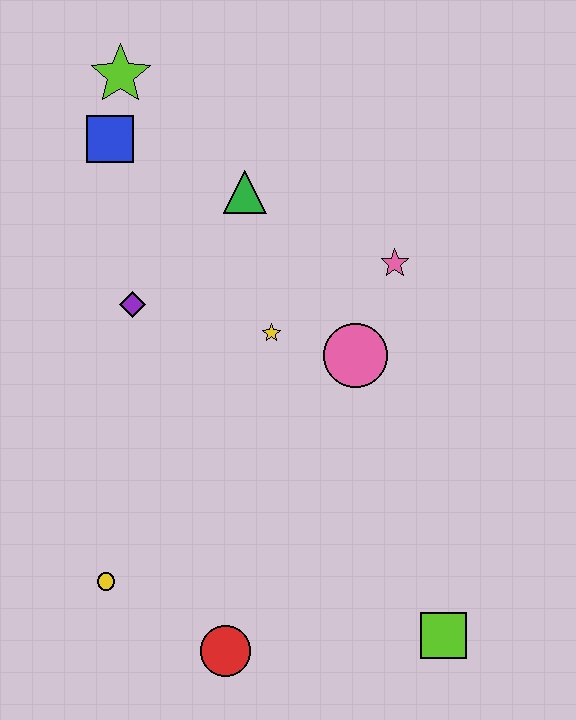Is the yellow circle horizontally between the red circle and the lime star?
No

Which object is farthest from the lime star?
The lime square is farthest from the lime star.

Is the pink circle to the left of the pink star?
Yes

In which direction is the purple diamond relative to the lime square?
The purple diamond is above the lime square.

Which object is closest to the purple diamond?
The yellow star is closest to the purple diamond.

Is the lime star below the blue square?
No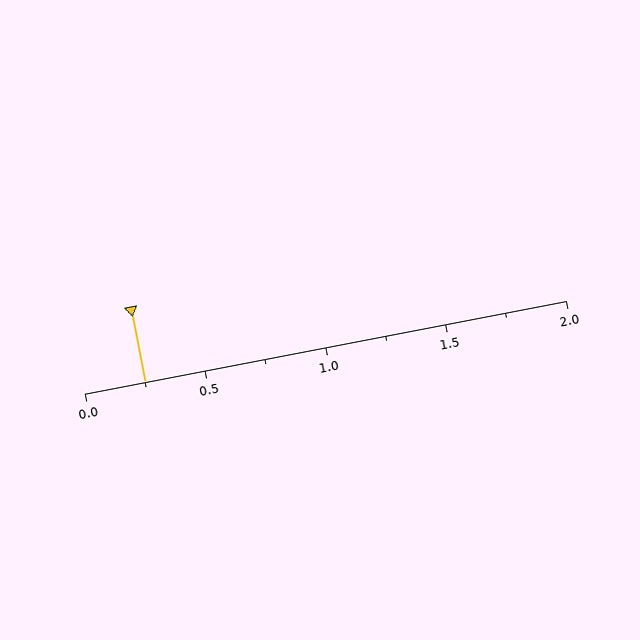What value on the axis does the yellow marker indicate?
The marker indicates approximately 0.25.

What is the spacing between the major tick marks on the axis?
The major ticks are spaced 0.5 apart.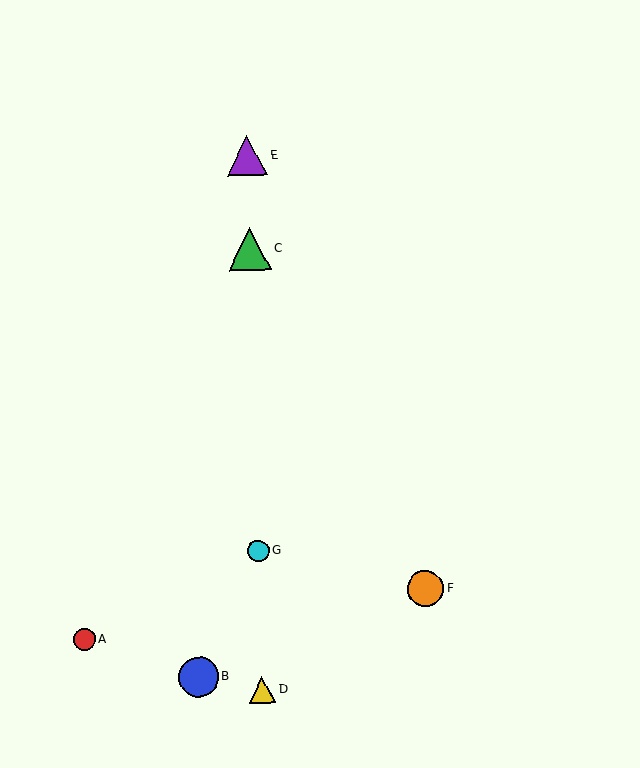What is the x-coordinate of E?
Object E is at x≈247.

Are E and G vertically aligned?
Yes, both are at x≈247.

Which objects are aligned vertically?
Objects C, D, E, G are aligned vertically.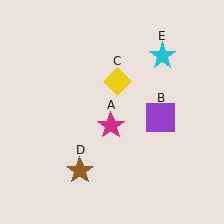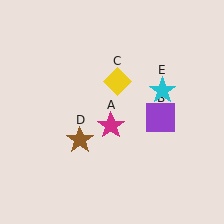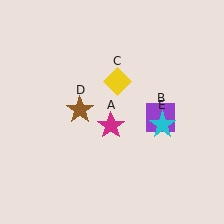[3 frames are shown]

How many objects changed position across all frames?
2 objects changed position: brown star (object D), cyan star (object E).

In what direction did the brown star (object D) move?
The brown star (object D) moved up.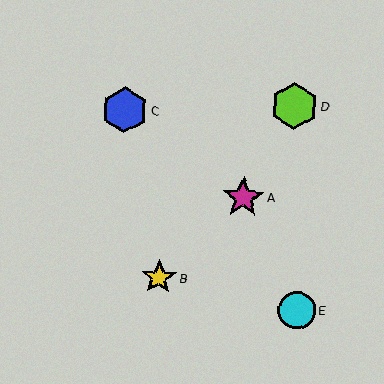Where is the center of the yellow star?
The center of the yellow star is at (159, 277).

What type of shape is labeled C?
Shape C is a blue hexagon.